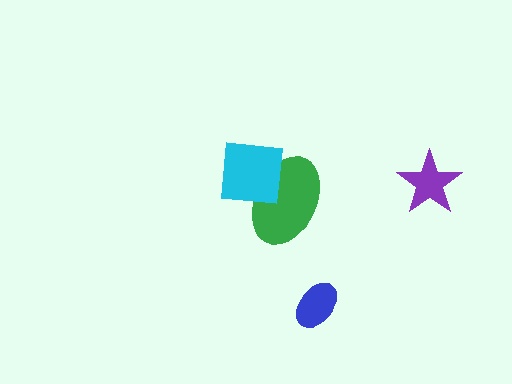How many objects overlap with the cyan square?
1 object overlaps with the cyan square.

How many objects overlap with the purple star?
0 objects overlap with the purple star.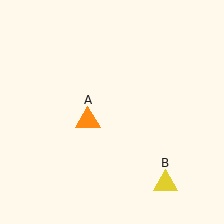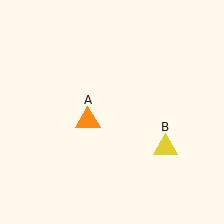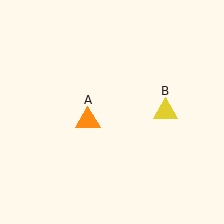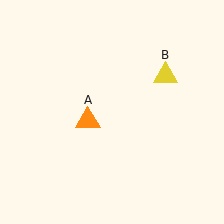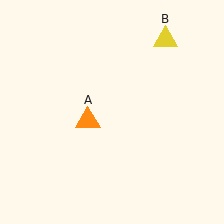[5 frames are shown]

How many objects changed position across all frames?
1 object changed position: yellow triangle (object B).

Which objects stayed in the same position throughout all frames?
Orange triangle (object A) remained stationary.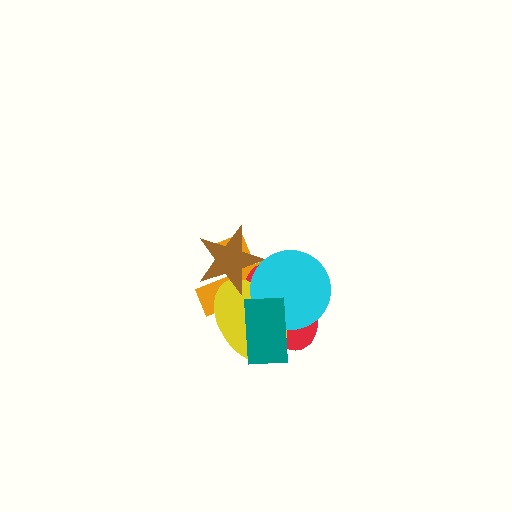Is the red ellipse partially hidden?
Yes, it is partially covered by another shape.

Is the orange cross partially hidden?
Yes, it is partially covered by another shape.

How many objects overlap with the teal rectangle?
4 objects overlap with the teal rectangle.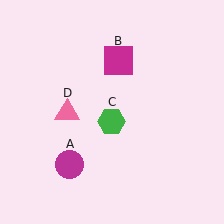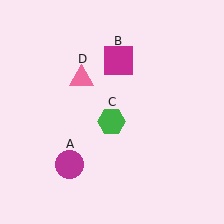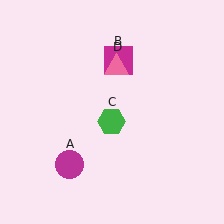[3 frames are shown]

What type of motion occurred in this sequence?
The pink triangle (object D) rotated clockwise around the center of the scene.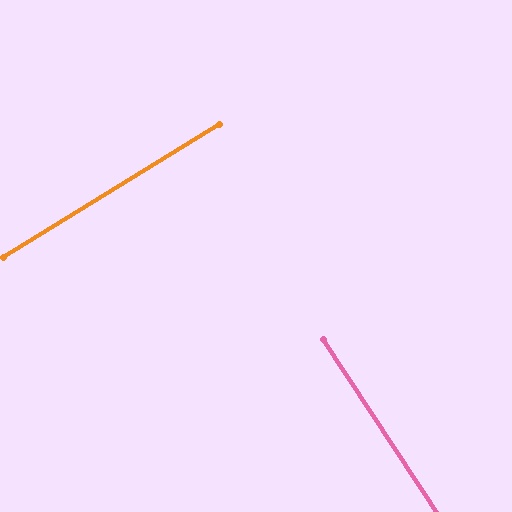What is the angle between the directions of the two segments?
Approximately 88 degrees.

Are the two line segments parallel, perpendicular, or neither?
Perpendicular — they meet at approximately 88°.